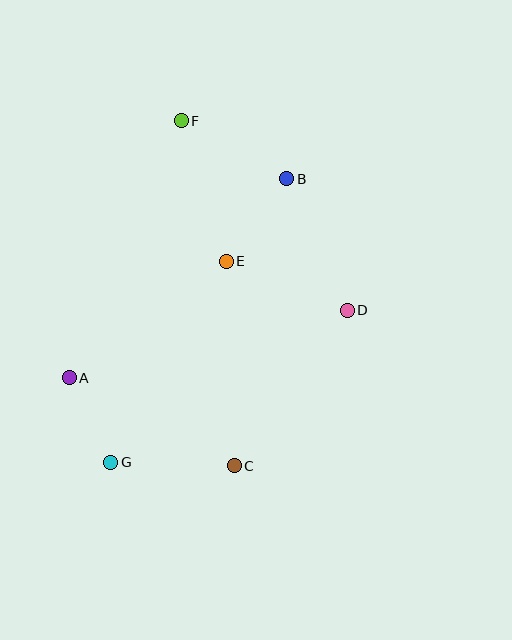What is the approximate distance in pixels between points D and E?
The distance between D and E is approximately 131 pixels.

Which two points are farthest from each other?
Points C and F are farthest from each other.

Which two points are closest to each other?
Points A and G are closest to each other.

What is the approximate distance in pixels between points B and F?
The distance between B and F is approximately 120 pixels.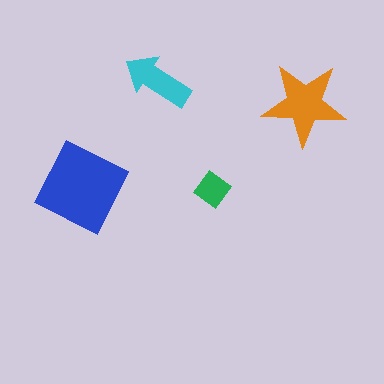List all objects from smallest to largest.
The green diamond, the cyan arrow, the orange star, the blue square.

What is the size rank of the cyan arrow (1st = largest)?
3rd.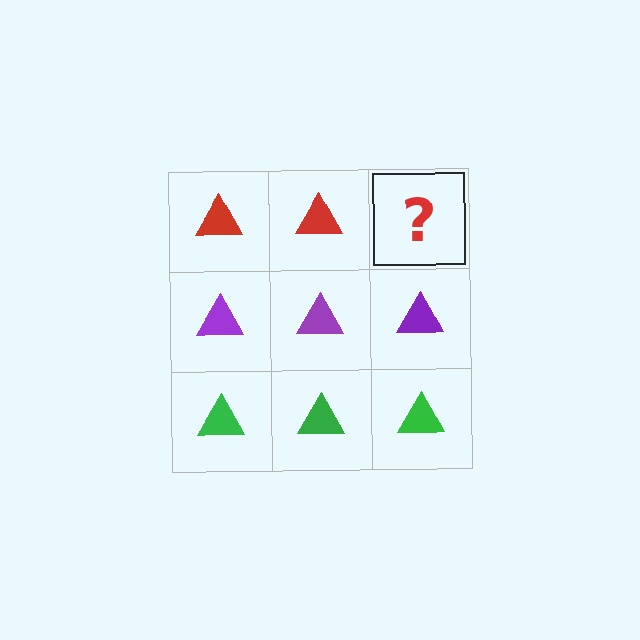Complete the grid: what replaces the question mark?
The question mark should be replaced with a red triangle.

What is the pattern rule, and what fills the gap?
The rule is that each row has a consistent color. The gap should be filled with a red triangle.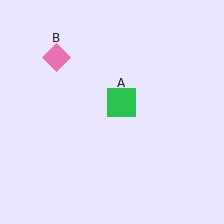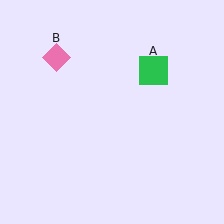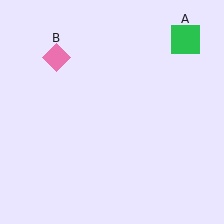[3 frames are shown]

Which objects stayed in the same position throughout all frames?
Pink diamond (object B) remained stationary.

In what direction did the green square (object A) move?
The green square (object A) moved up and to the right.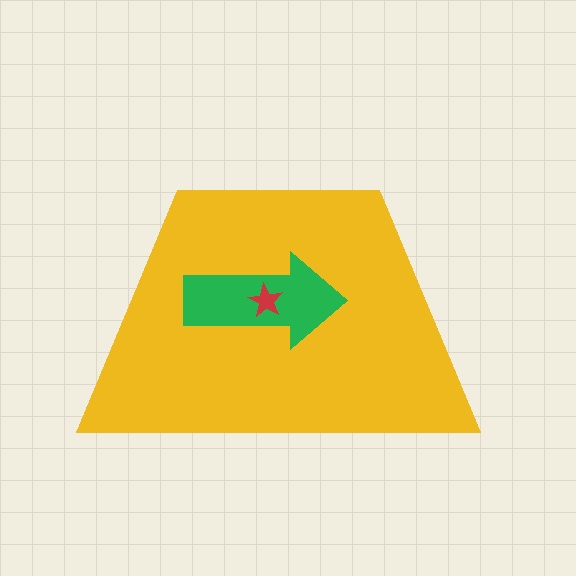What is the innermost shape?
The red star.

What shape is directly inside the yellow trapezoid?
The green arrow.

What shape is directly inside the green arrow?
The red star.